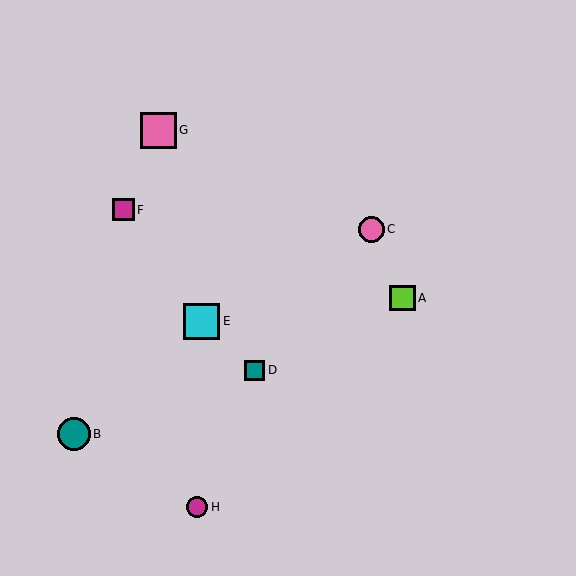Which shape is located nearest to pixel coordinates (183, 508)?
The magenta circle (labeled H) at (197, 507) is nearest to that location.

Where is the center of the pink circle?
The center of the pink circle is at (371, 229).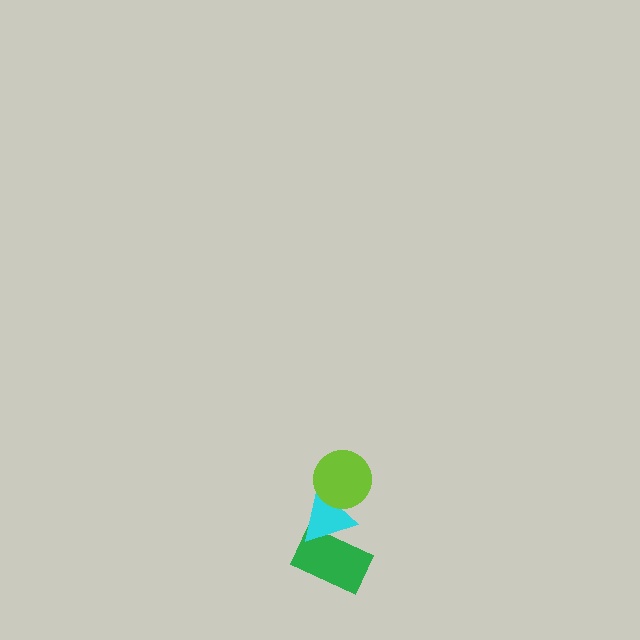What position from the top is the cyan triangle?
The cyan triangle is 2nd from the top.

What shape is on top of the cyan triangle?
The lime circle is on top of the cyan triangle.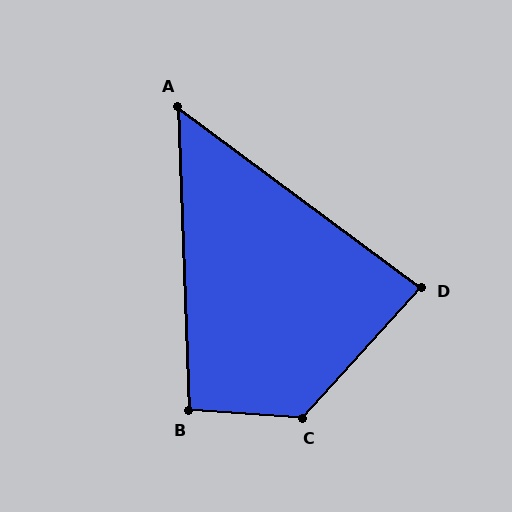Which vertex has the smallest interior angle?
A, at approximately 51 degrees.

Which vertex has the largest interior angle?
C, at approximately 129 degrees.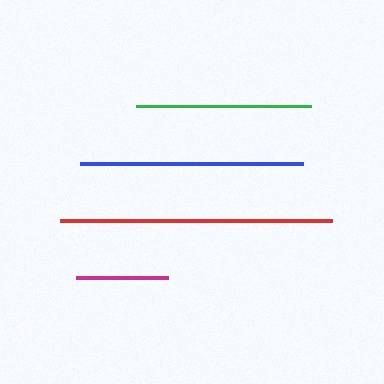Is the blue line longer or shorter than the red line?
The red line is longer than the blue line.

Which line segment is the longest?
The red line is the longest at approximately 271 pixels.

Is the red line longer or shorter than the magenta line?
The red line is longer than the magenta line.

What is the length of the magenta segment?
The magenta segment is approximately 92 pixels long.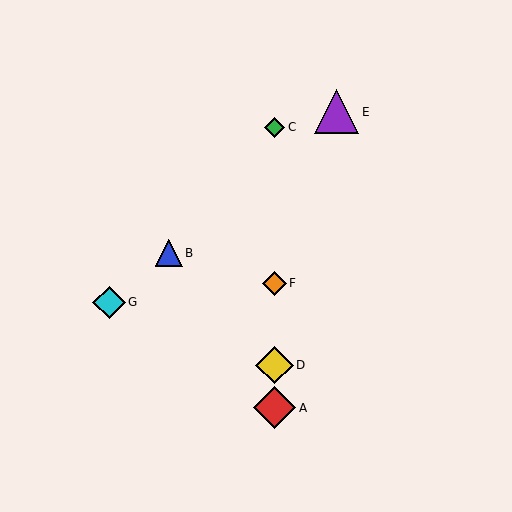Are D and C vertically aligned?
Yes, both are at x≈275.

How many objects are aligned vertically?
4 objects (A, C, D, F) are aligned vertically.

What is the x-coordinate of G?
Object G is at x≈109.